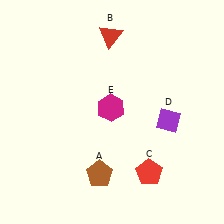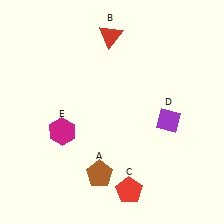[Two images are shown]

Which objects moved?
The objects that moved are: the red pentagon (C), the magenta hexagon (E).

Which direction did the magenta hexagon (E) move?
The magenta hexagon (E) moved left.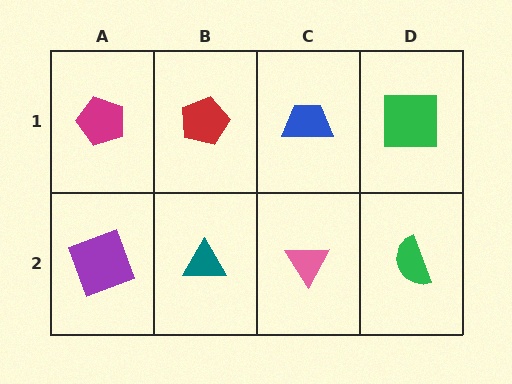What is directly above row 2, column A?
A magenta pentagon.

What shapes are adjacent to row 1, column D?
A green semicircle (row 2, column D), a blue trapezoid (row 1, column C).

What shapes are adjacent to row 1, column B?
A teal triangle (row 2, column B), a magenta pentagon (row 1, column A), a blue trapezoid (row 1, column C).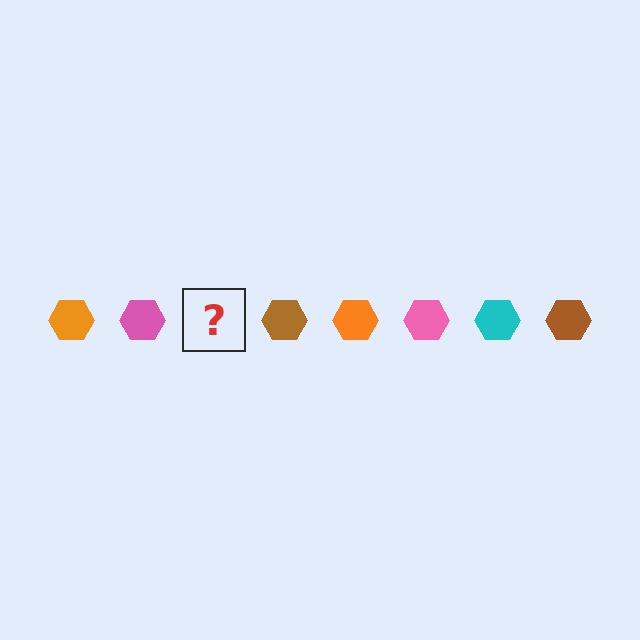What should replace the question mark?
The question mark should be replaced with a cyan hexagon.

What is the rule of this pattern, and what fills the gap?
The rule is that the pattern cycles through orange, pink, cyan, brown hexagons. The gap should be filled with a cyan hexagon.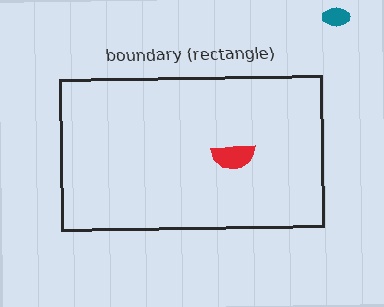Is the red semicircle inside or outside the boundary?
Inside.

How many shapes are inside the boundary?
1 inside, 1 outside.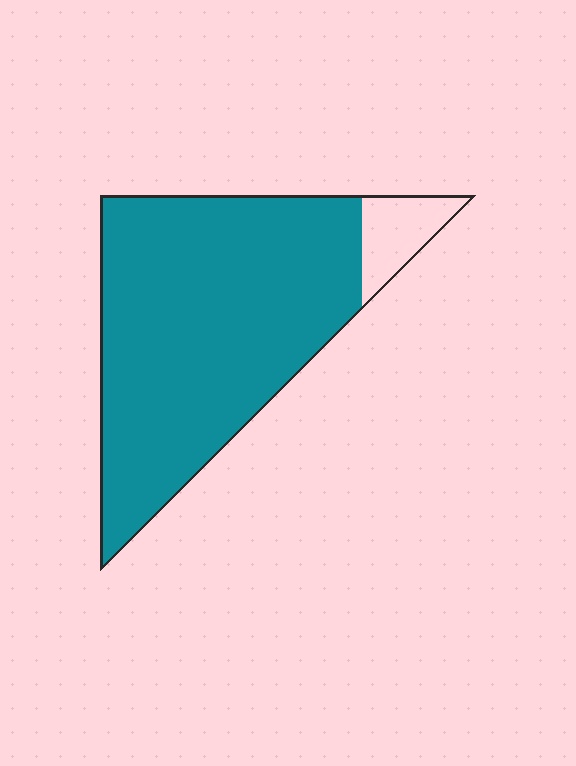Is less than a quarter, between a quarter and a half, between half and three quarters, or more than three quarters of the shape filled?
More than three quarters.